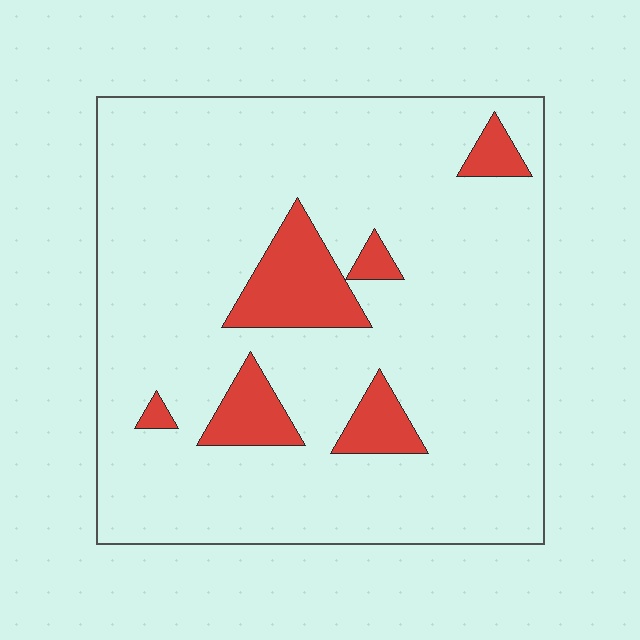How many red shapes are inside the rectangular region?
6.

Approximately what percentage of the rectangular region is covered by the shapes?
Approximately 10%.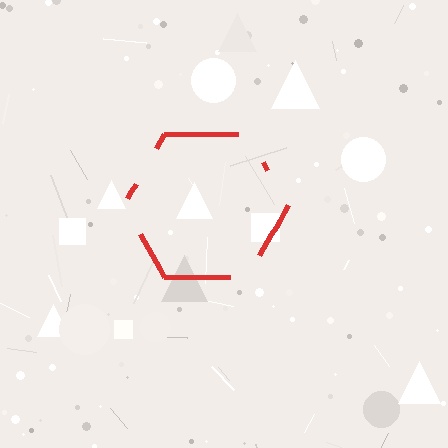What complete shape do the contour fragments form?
The contour fragments form a hexagon.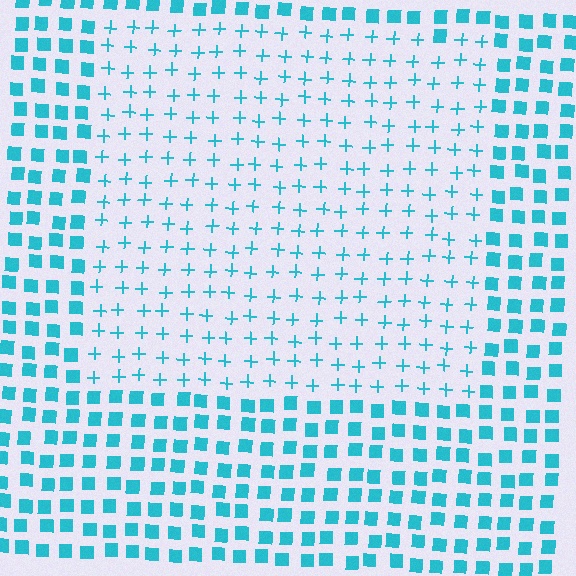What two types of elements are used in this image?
The image uses plus signs inside the rectangle region and squares outside it.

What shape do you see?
I see a rectangle.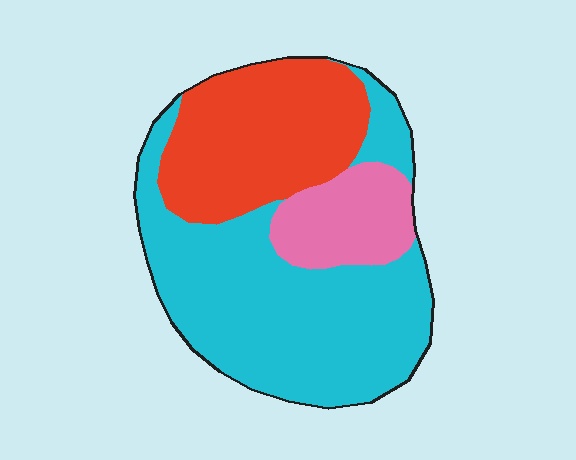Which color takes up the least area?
Pink, at roughly 15%.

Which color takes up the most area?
Cyan, at roughly 55%.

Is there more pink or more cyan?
Cyan.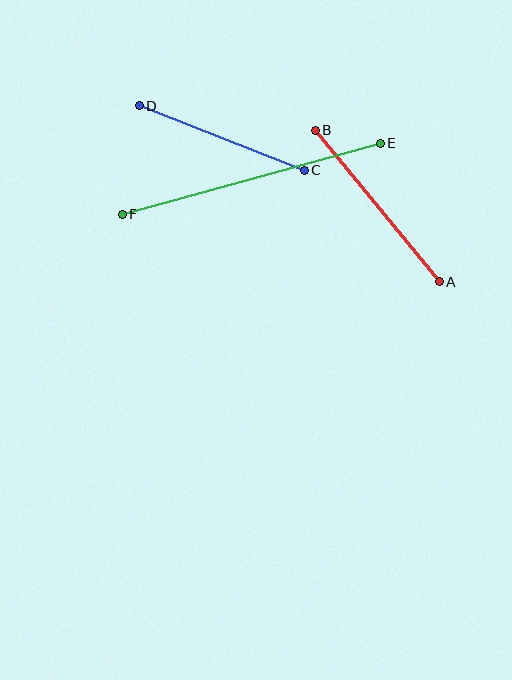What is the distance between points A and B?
The distance is approximately 196 pixels.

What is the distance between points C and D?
The distance is approximately 178 pixels.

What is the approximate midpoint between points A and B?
The midpoint is at approximately (377, 206) pixels.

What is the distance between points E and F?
The distance is approximately 268 pixels.